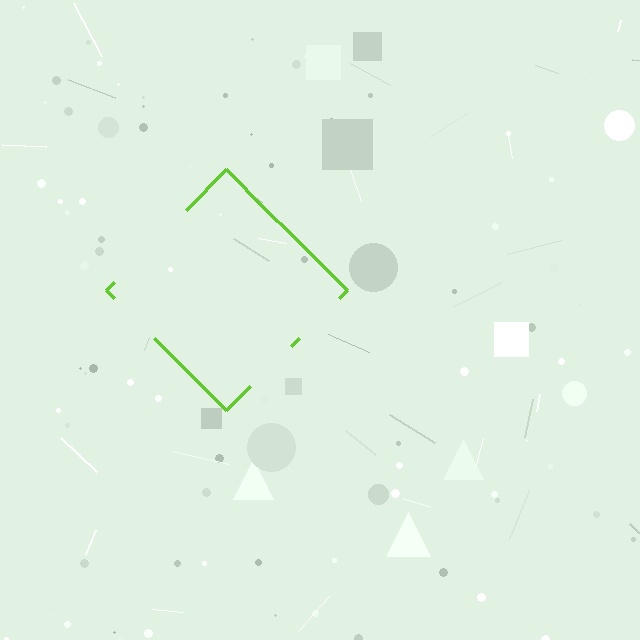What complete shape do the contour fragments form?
The contour fragments form a diamond.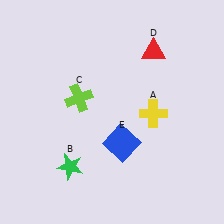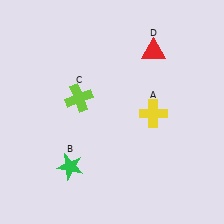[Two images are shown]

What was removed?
The blue square (E) was removed in Image 2.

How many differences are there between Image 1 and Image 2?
There is 1 difference between the two images.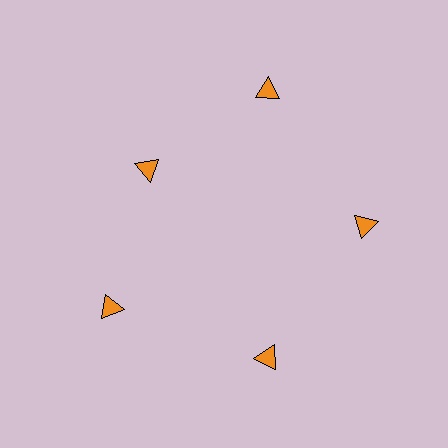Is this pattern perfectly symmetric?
No. The 5 orange triangles are arranged in a ring, but one element near the 10 o'clock position is pulled inward toward the center, breaking the 5-fold rotational symmetry.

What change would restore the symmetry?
The symmetry would be restored by moving it outward, back onto the ring so that all 5 triangles sit at equal angles and equal distance from the center.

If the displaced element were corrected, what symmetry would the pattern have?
It would have 5-fold rotational symmetry — the pattern would map onto itself every 72 degrees.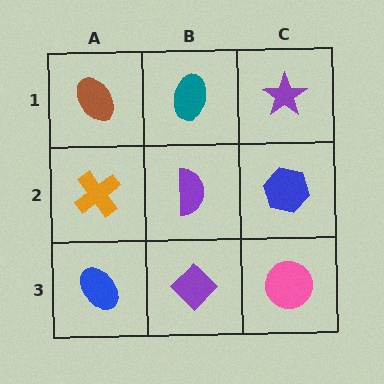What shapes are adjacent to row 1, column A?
An orange cross (row 2, column A), a teal ellipse (row 1, column B).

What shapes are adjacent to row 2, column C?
A purple star (row 1, column C), a pink circle (row 3, column C), a purple semicircle (row 2, column B).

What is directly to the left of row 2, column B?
An orange cross.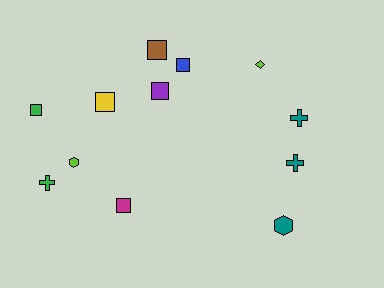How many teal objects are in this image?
There are 3 teal objects.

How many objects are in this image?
There are 12 objects.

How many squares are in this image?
There are 6 squares.